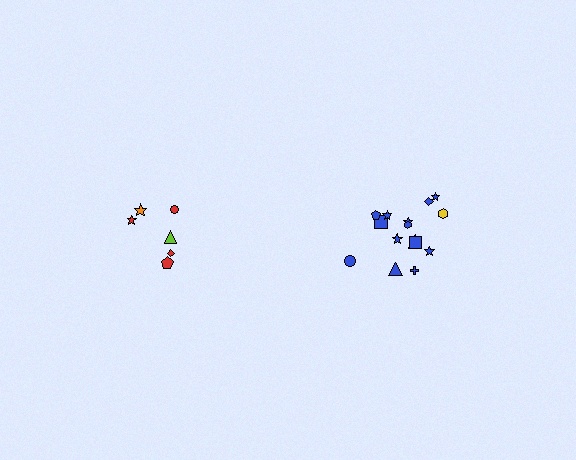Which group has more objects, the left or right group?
The right group.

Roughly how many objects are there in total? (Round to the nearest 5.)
Roughly 20 objects in total.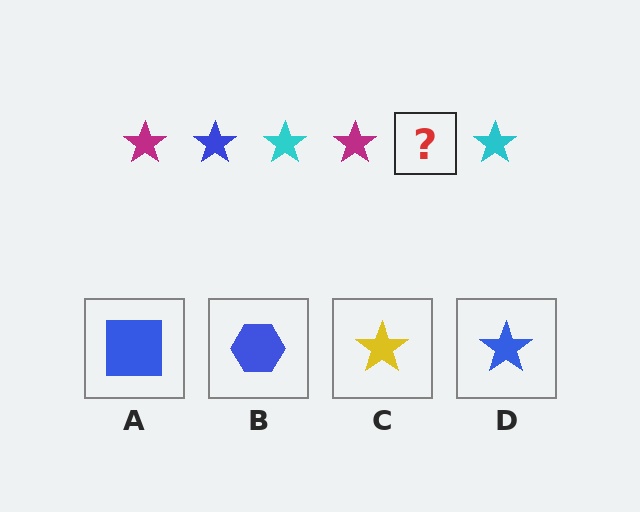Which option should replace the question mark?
Option D.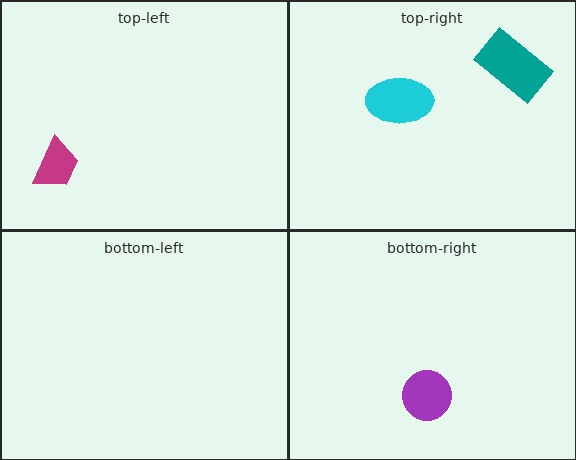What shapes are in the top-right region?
The cyan ellipse, the teal rectangle.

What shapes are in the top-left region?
The magenta trapezoid.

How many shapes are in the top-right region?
2.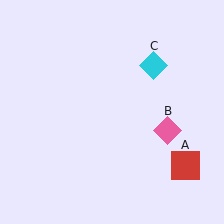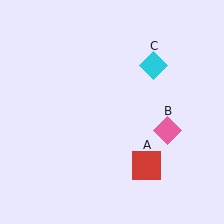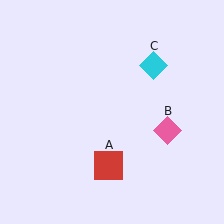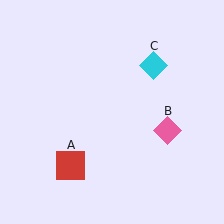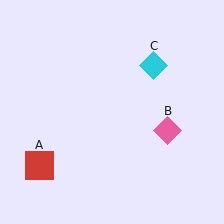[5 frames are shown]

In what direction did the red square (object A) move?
The red square (object A) moved left.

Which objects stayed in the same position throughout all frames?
Pink diamond (object B) and cyan diamond (object C) remained stationary.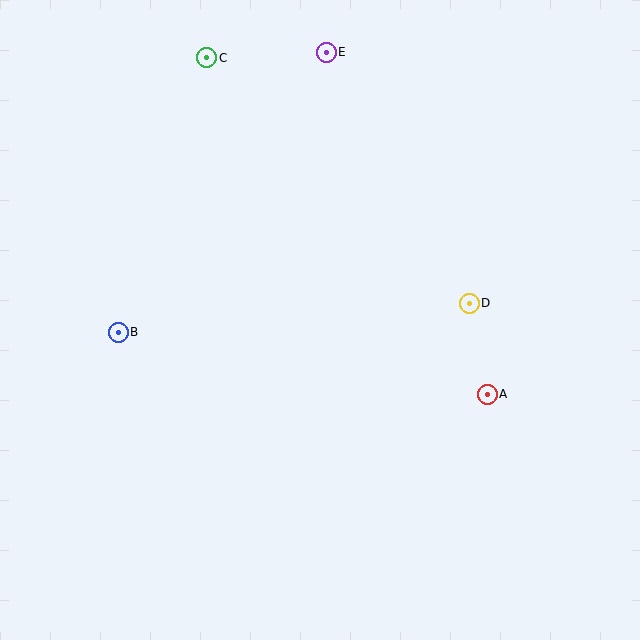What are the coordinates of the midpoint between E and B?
The midpoint between E and B is at (222, 192).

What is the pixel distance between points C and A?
The distance between C and A is 438 pixels.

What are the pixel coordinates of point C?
Point C is at (207, 58).